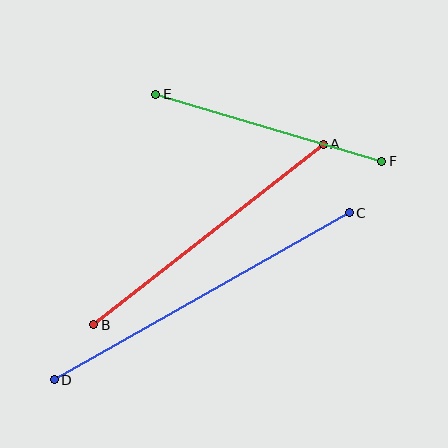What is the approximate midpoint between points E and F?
The midpoint is at approximately (269, 128) pixels.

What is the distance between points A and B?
The distance is approximately 292 pixels.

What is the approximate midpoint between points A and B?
The midpoint is at approximately (208, 234) pixels.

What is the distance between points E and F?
The distance is approximately 236 pixels.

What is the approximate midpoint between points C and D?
The midpoint is at approximately (202, 296) pixels.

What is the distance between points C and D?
The distance is approximately 339 pixels.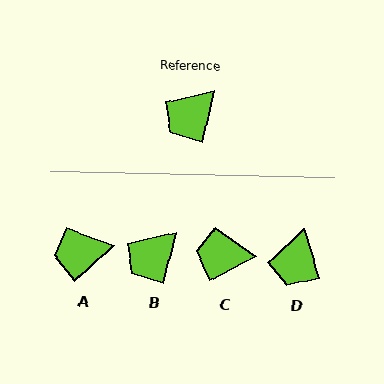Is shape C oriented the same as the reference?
No, it is off by about 49 degrees.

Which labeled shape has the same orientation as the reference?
B.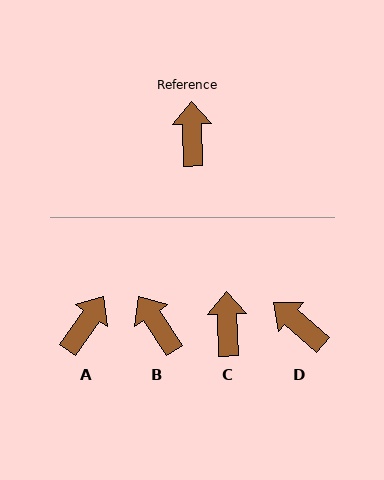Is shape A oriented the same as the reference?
No, it is off by about 36 degrees.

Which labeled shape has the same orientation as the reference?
C.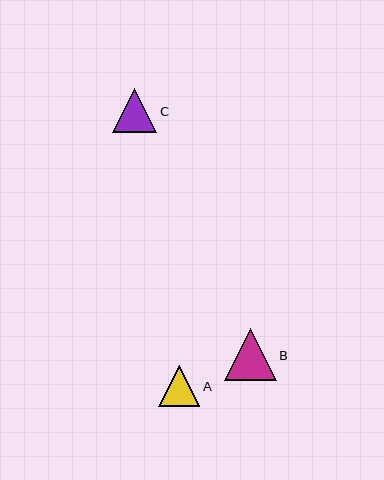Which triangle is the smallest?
Triangle A is the smallest with a size of approximately 41 pixels.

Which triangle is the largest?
Triangle B is the largest with a size of approximately 52 pixels.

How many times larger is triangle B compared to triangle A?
Triangle B is approximately 1.3 times the size of triangle A.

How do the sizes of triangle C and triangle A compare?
Triangle C and triangle A are approximately the same size.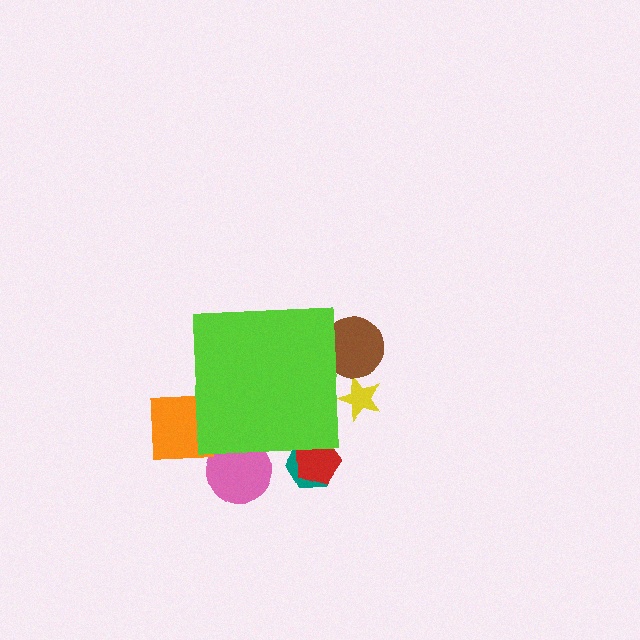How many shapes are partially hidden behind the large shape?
6 shapes are partially hidden.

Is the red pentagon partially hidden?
Yes, the red pentagon is partially hidden behind the lime square.